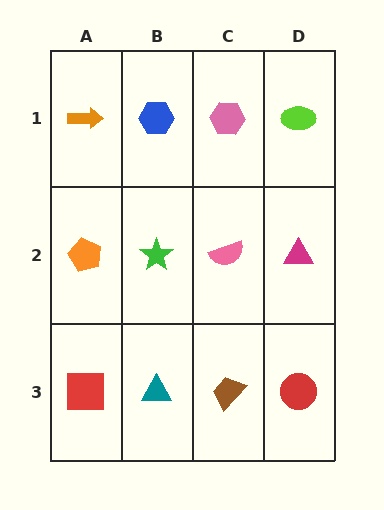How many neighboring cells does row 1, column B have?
3.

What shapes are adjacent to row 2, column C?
A pink hexagon (row 1, column C), a brown trapezoid (row 3, column C), a green star (row 2, column B), a magenta triangle (row 2, column D).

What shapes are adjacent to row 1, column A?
An orange pentagon (row 2, column A), a blue hexagon (row 1, column B).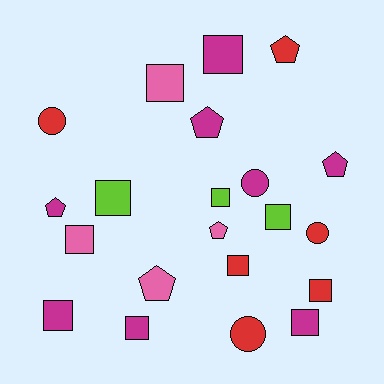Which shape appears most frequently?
Square, with 11 objects.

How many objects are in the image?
There are 21 objects.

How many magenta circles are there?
There is 1 magenta circle.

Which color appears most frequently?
Magenta, with 8 objects.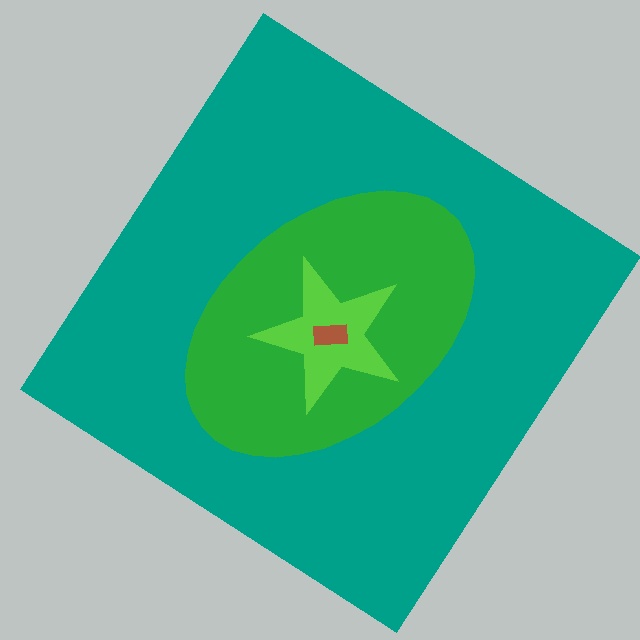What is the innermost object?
The brown rectangle.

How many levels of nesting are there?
4.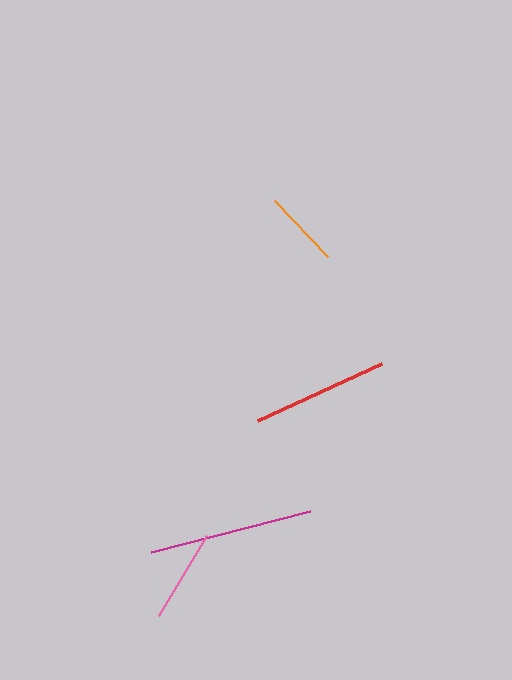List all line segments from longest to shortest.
From longest to shortest: magenta, red, pink, orange.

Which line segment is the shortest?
The orange line is the shortest at approximately 77 pixels.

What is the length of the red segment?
The red segment is approximately 137 pixels long.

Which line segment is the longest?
The magenta line is the longest at approximately 164 pixels.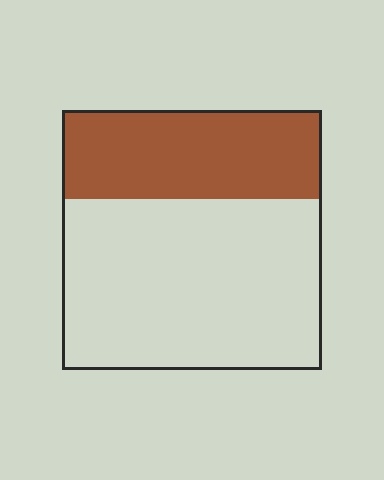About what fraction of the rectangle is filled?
About one third (1/3).